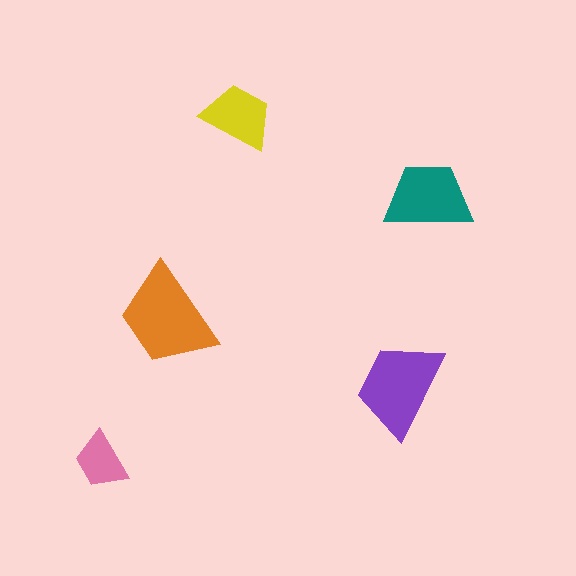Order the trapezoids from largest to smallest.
the orange one, the purple one, the teal one, the yellow one, the pink one.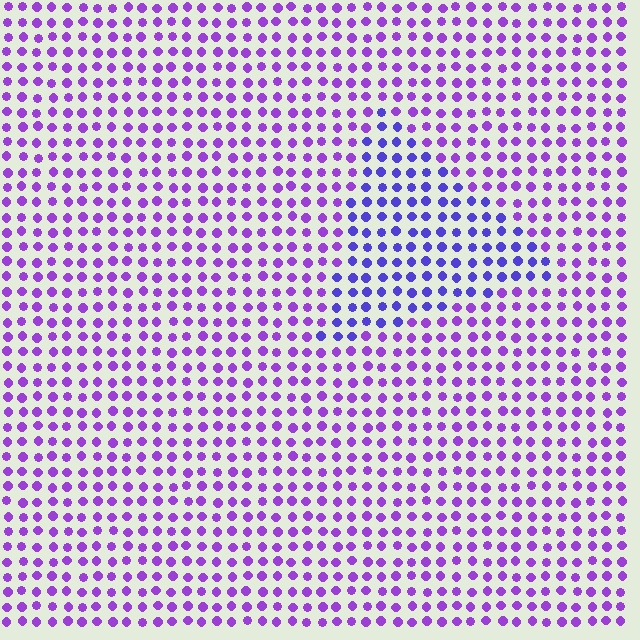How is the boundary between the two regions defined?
The boundary is defined purely by a slight shift in hue (about 30 degrees). Spacing, size, and orientation are identical on both sides.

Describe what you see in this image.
The image is filled with small purple elements in a uniform arrangement. A triangle-shaped region is visible where the elements are tinted to a slightly different hue, forming a subtle color boundary.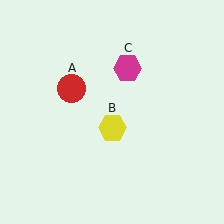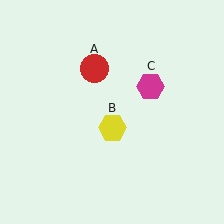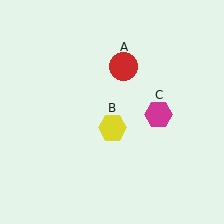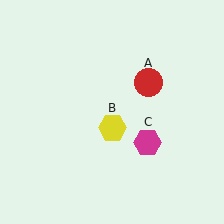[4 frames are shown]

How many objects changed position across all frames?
2 objects changed position: red circle (object A), magenta hexagon (object C).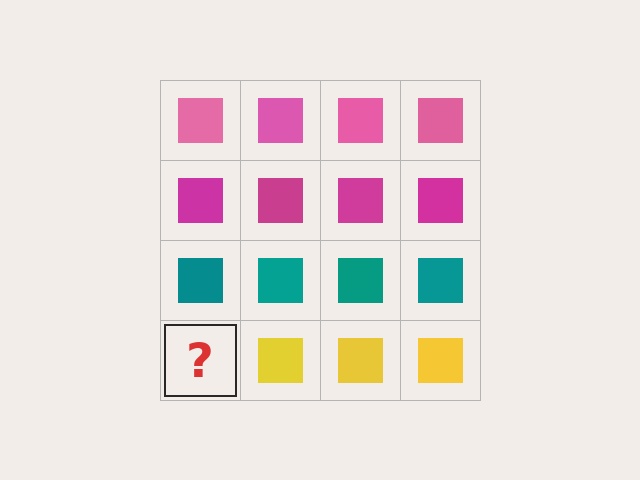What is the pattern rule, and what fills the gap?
The rule is that each row has a consistent color. The gap should be filled with a yellow square.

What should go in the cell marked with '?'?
The missing cell should contain a yellow square.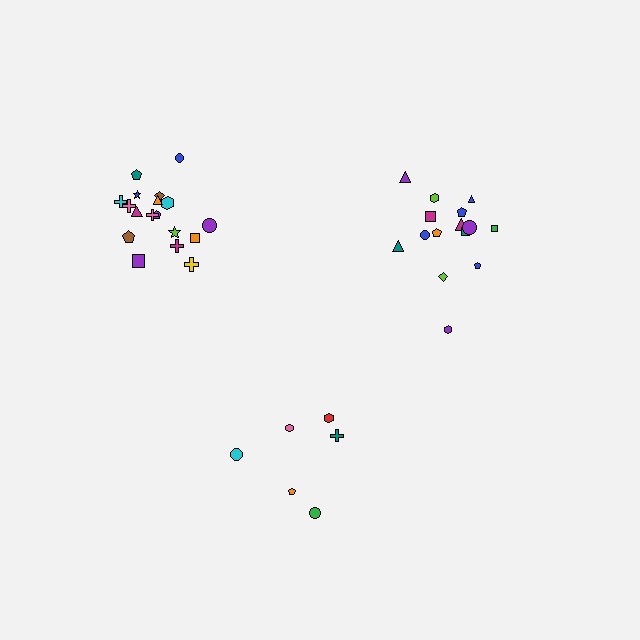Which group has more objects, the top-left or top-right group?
The top-left group.